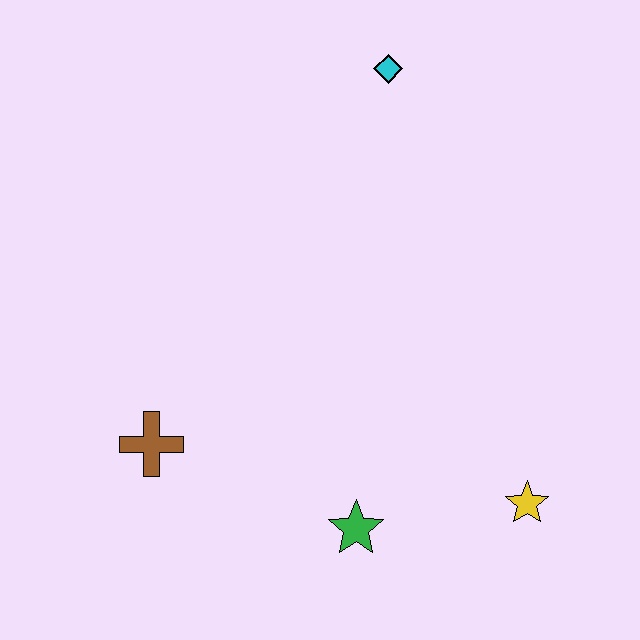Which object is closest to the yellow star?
The green star is closest to the yellow star.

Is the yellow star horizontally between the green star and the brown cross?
No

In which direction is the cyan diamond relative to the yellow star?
The cyan diamond is above the yellow star.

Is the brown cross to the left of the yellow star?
Yes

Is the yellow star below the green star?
No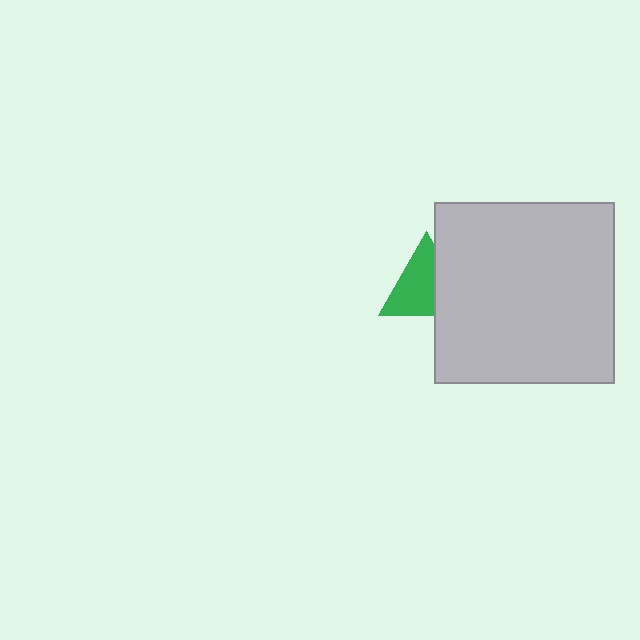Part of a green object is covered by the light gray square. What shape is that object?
It is a triangle.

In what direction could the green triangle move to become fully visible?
The green triangle could move left. That would shift it out from behind the light gray square entirely.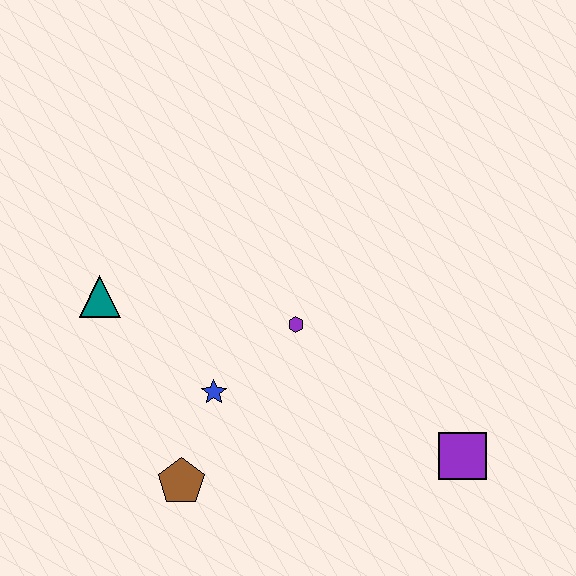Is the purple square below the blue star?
Yes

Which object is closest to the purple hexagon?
The blue star is closest to the purple hexagon.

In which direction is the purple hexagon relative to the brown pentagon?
The purple hexagon is above the brown pentagon.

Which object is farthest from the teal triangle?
The purple square is farthest from the teal triangle.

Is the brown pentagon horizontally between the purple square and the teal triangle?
Yes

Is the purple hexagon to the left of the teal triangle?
No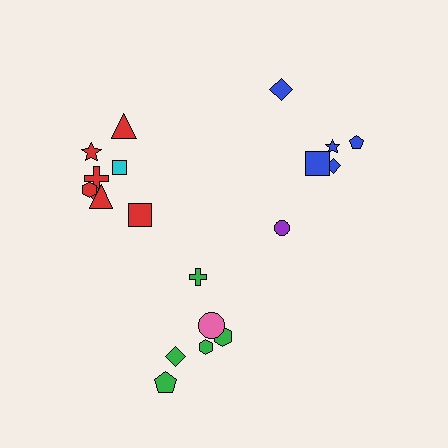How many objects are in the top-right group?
There are 6 objects.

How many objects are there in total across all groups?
There are 20 objects.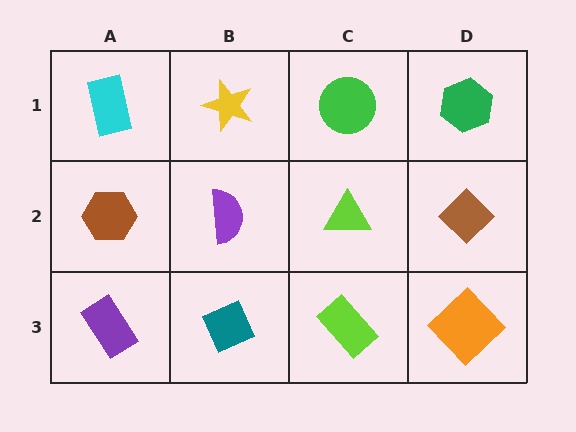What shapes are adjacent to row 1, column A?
A brown hexagon (row 2, column A), a yellow star (row 1, column B).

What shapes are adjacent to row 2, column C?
A green circle (row 1, column C), a lime rectangle (row 3, column C), a purple semicircle (row 2, column B), a brown diamond (row 2, column D).